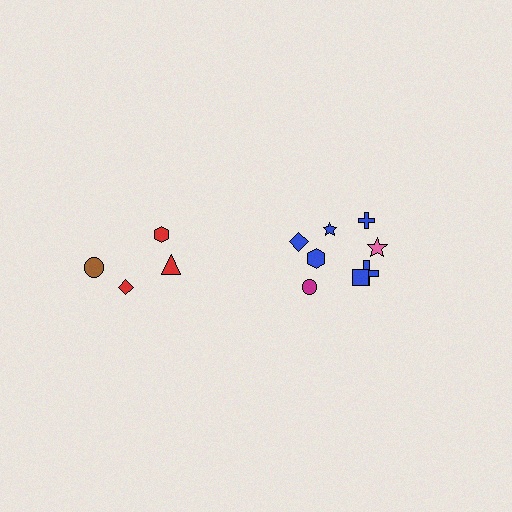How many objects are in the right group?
There are 8 objects.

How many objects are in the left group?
There are 4 objects.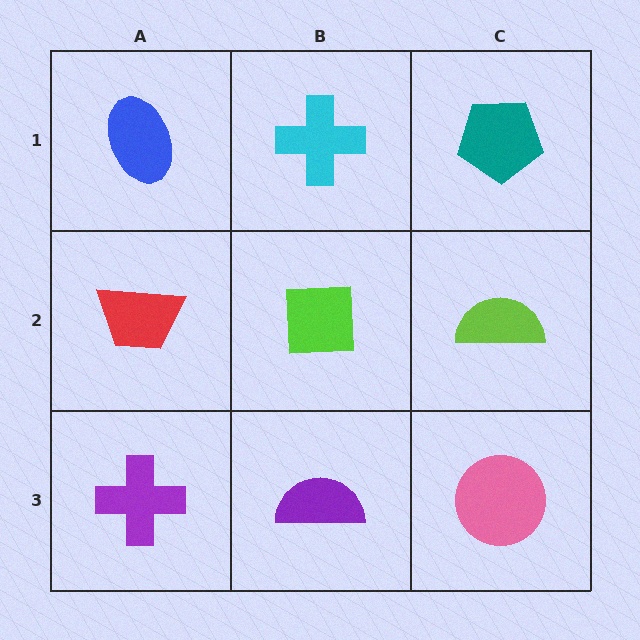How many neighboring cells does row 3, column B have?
3.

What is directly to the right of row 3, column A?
A purple semicircle.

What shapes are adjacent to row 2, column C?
A teal pentagon (row 1, column C), a pink circle (row 3, column C), a lime square (row 2, column B).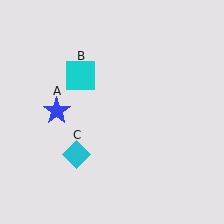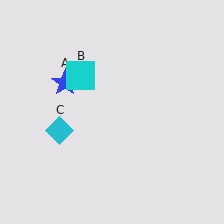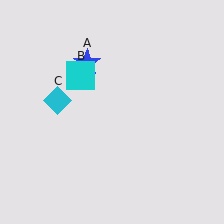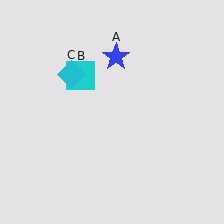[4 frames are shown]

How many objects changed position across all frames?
2 objects changed position: blue star (object A), cyan diamond (object C).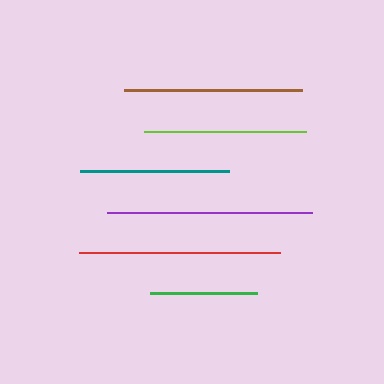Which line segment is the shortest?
The green line is the shortest at approximately 107 pixels.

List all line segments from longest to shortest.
From longest to shortest: purple, red, brown, lime, teal, green.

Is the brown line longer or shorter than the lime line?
The brown line is longer than the lime line.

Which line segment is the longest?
The purple line is the longest at approximately 205 pixels.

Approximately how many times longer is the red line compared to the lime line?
The red line is approximately 1.2 times the length of the lime line.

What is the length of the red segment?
The red segment is approximately 201 pixels long.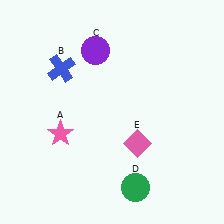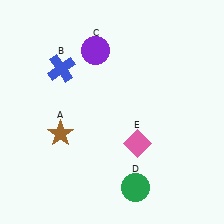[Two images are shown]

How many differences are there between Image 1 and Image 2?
There is 1 difference between the two images.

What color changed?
The star (A) changed from pink in Image 1 to brown in Image 2.